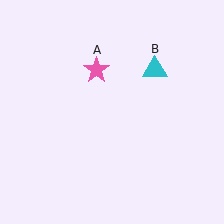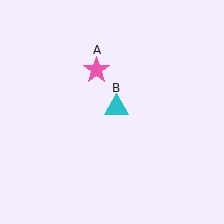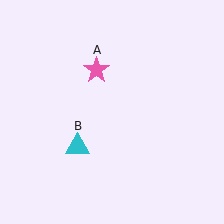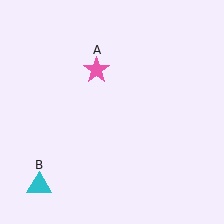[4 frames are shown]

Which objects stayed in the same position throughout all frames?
Pink star (object A) remained stationary.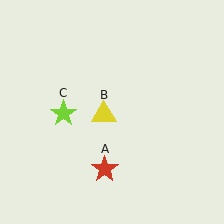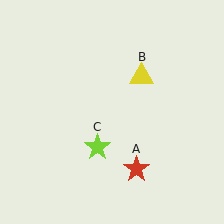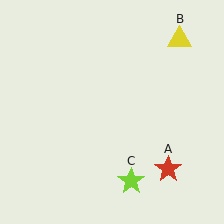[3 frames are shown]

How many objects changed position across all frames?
3 objects changed position: red star (object A), yellow triangle (object B), lime star (object C).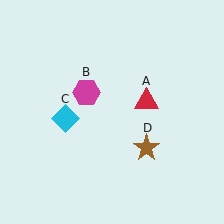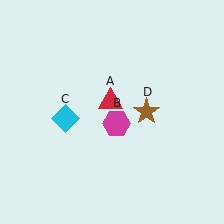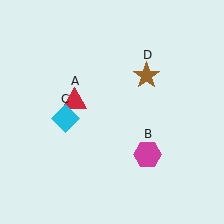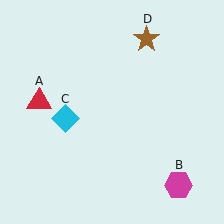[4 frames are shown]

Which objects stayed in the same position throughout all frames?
Cyan diamond (object C) remained stationary.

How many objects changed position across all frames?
3 objects changed position: red triangle (object A), magenta hexagon (object B), brown star (object D).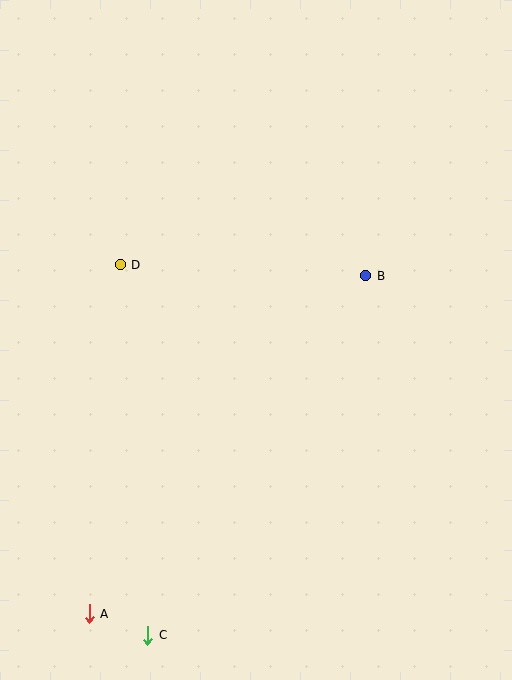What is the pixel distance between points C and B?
The distance between C and B is 421 pixels.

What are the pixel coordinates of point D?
Point D is at (120, 265).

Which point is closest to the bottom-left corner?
Point A is closest to the bottom-left corner.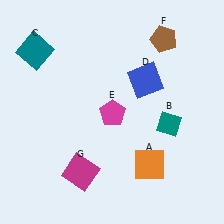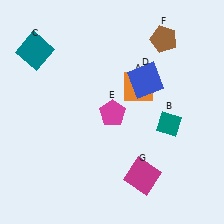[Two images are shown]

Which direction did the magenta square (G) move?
The magenta square (G) moved right.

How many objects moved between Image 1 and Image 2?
2 objects moved between the two images.